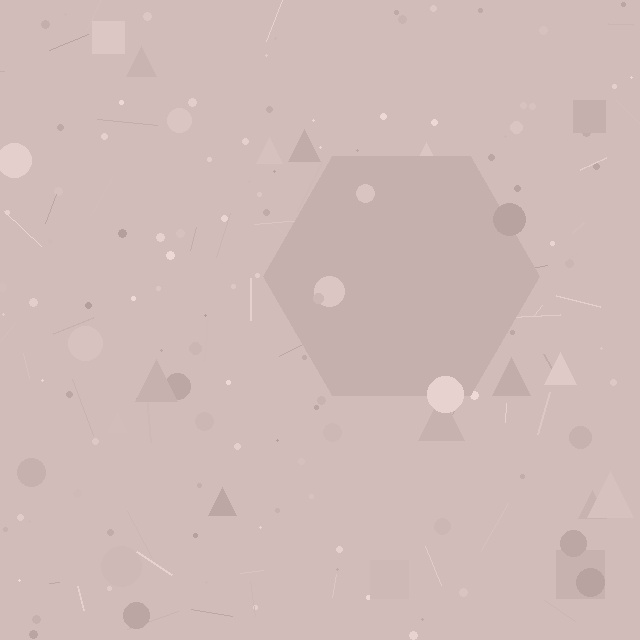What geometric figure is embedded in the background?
A hexagon is embedded in the background.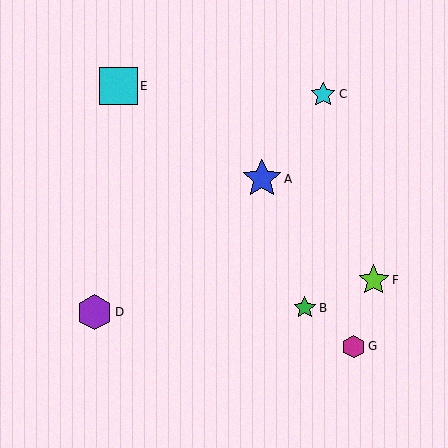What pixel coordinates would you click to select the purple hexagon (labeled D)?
Click at (95, 312) to select the purple hexagon D.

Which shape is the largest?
The blue star (labeled A) is the largest.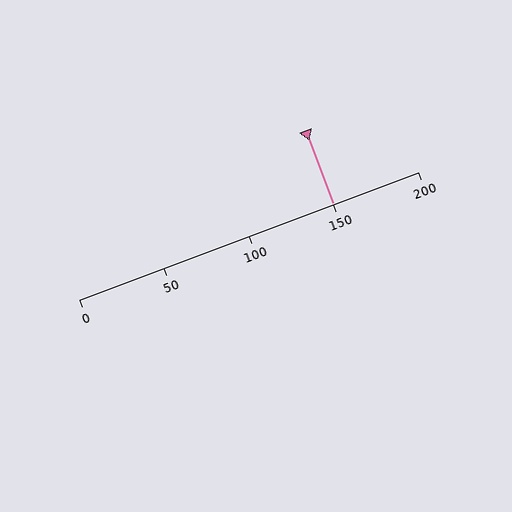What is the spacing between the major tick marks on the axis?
The major ticks are spaced 50 apart.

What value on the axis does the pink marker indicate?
The marker indicates approximately 150.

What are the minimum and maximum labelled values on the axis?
The axis runs from 0 to 200.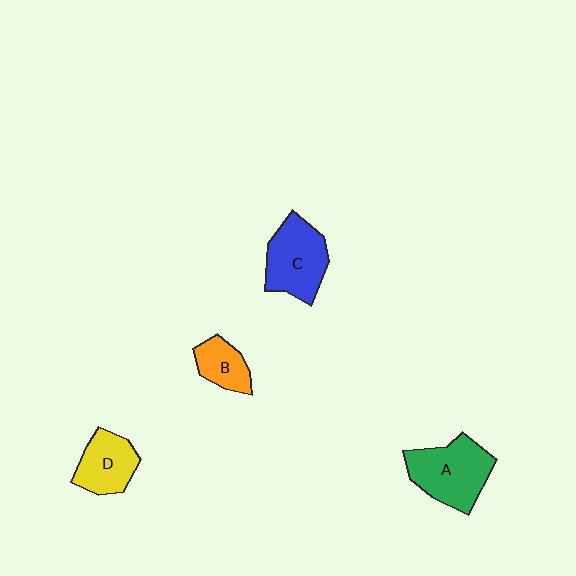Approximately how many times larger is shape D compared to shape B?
Approximately 1.4 times.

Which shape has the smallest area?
Shape B (orange).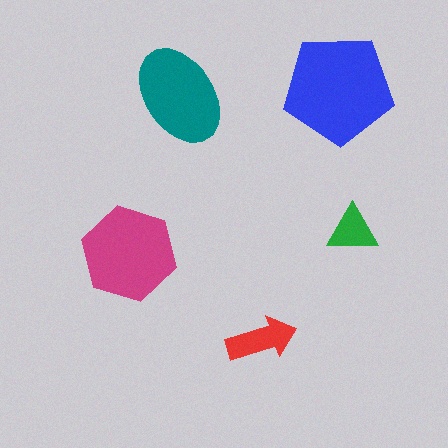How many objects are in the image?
There are 5 objects in the image.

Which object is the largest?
The blue pentagon.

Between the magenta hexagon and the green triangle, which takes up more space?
The magenta hexagon.